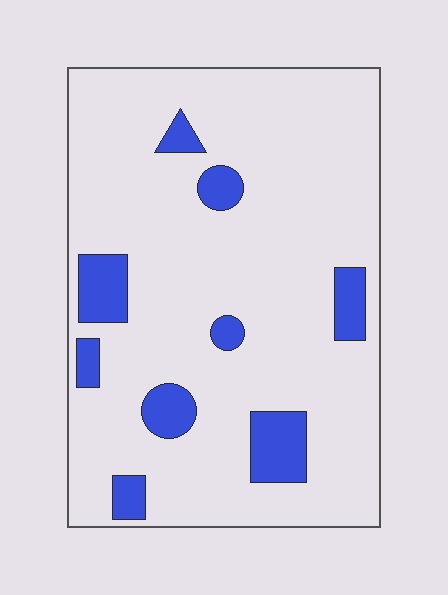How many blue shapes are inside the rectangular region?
9.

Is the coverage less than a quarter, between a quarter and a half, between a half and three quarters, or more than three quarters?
Less than a quarter.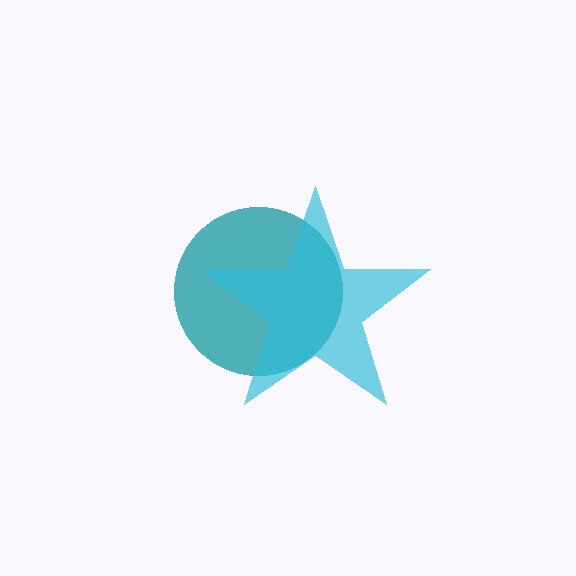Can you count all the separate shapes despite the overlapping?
Yes, there are 2 separate shapes.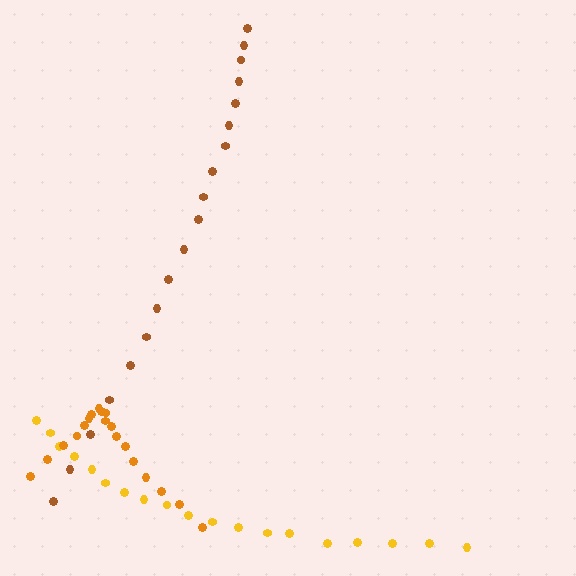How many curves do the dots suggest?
There are 3 distinct paths.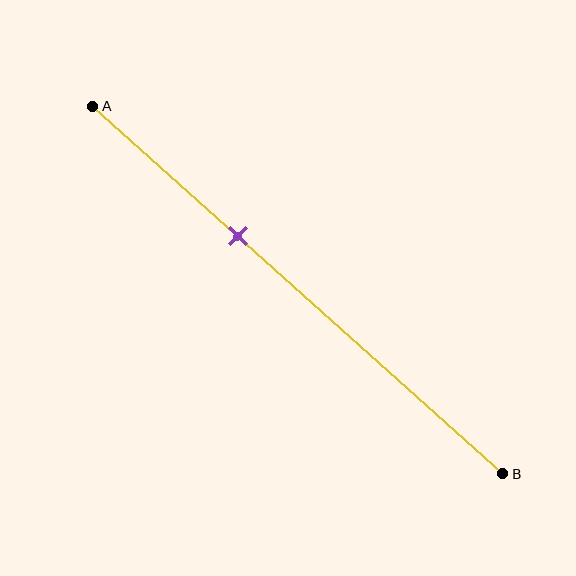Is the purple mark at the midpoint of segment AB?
No, the mark is at about 35% from A, not at the 50% midpoint.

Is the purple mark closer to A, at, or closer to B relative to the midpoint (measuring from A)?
The purple mark is closer to point A than the midpoint of segment AB.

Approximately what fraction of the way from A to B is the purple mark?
The purple mark is approximately 35% of the way from A to B.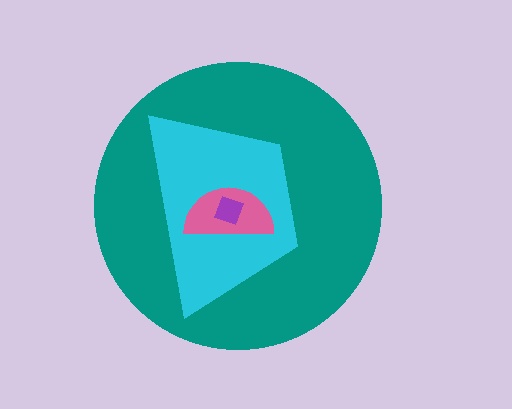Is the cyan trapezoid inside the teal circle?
Yes.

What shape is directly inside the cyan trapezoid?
The pink semicircle.